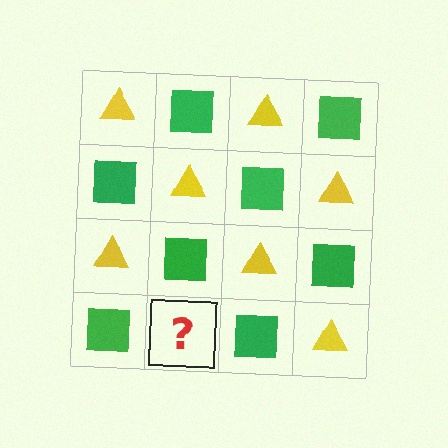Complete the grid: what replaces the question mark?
The question mark should be replaced with a yellow triangle.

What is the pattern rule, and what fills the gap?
The rule is that it alternates yellow triangle and green square in a checkerboard pattern. The gap should be filled with a yellow triangle.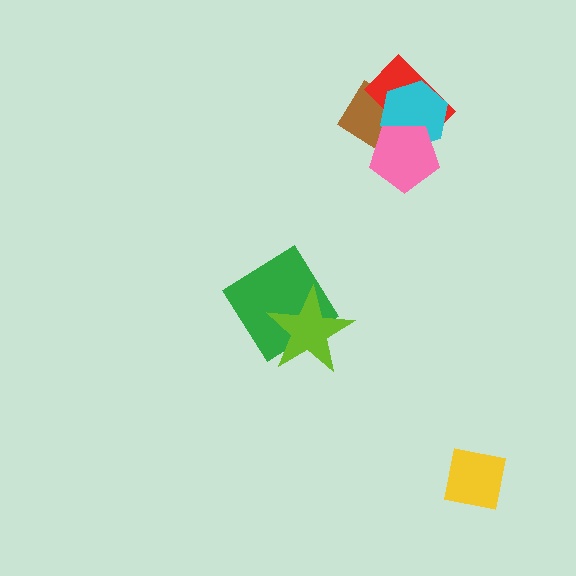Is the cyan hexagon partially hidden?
Yes, it is partially covered by another shape.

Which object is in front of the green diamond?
The lime star is in front of the green diamond.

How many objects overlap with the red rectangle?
3 objects overlap with the red rectangle.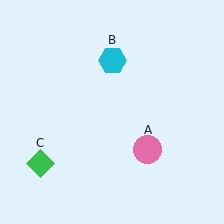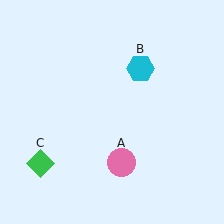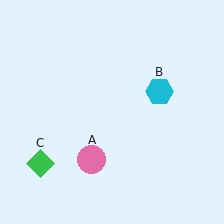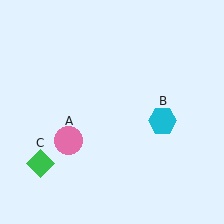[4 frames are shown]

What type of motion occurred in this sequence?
The pink circle (object A), cyan hexagon (object B) rotated clockwise around the center of the scene.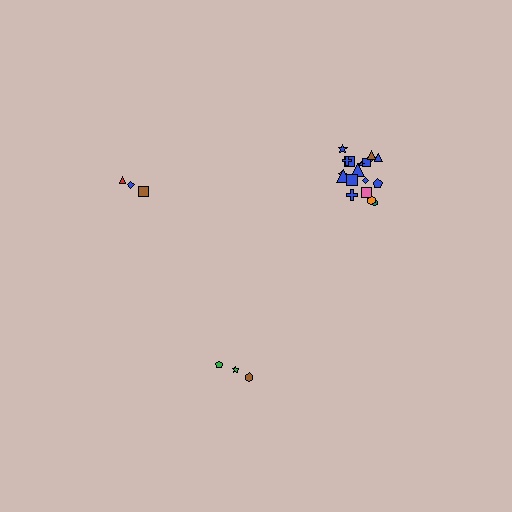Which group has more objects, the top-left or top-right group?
The top-right group.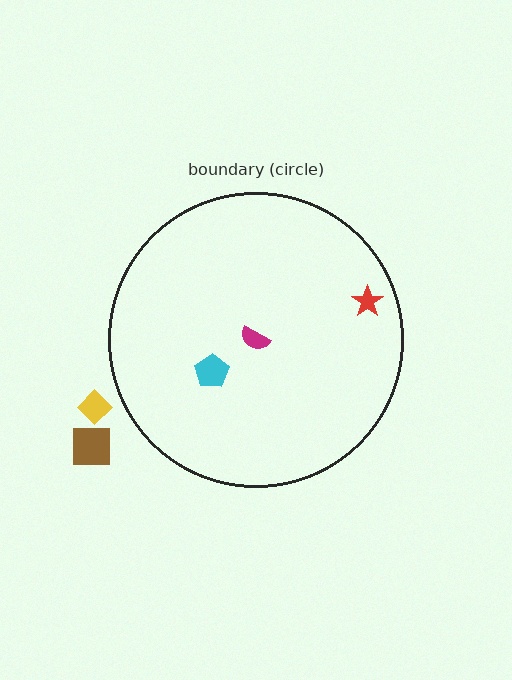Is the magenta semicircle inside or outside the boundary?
Inside.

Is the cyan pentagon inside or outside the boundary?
Inside.